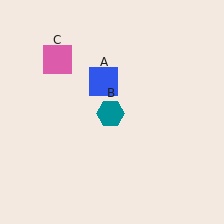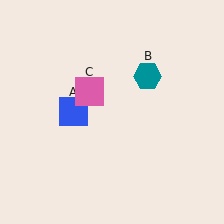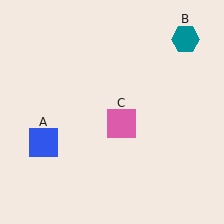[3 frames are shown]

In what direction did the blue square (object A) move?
The blue square (object A) moved down and to the left.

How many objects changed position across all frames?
3 objects changed position: blue square (object A), teal hexagon (object B), pink square (object C).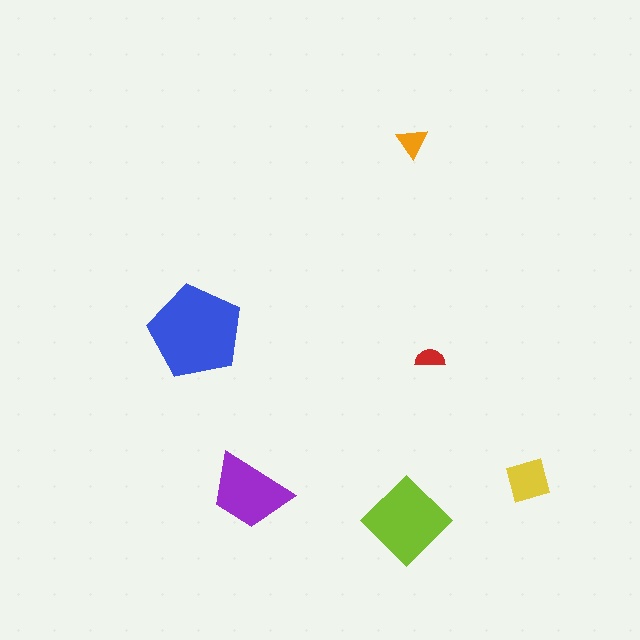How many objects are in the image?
There are 6 objects in the image.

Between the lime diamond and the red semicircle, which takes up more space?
The lime diamond.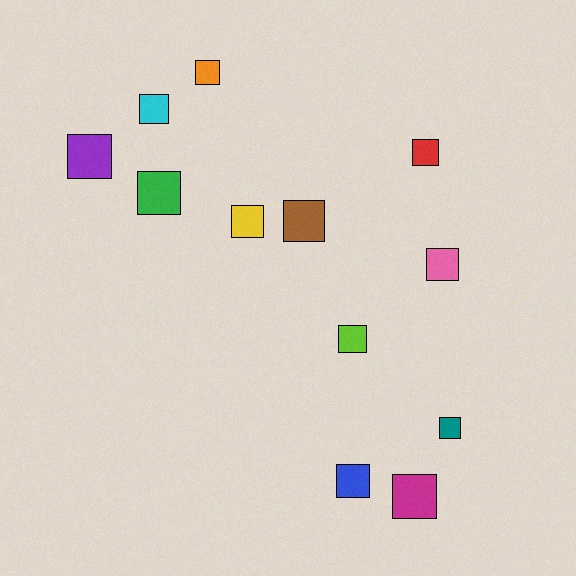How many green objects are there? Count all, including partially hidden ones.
There is 1 green object.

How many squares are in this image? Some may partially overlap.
There are 12 squares.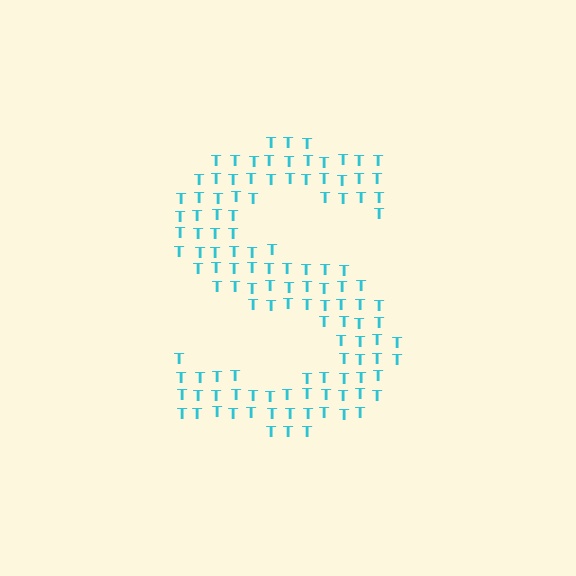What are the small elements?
The small elements are letter T's.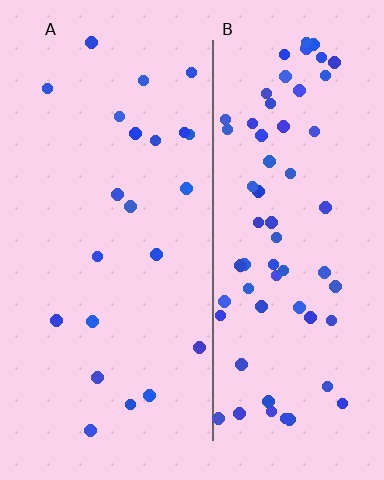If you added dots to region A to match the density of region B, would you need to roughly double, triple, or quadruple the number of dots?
Approximately triple.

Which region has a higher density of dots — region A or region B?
B (the right).